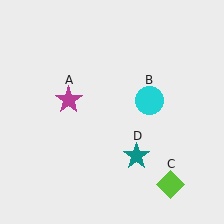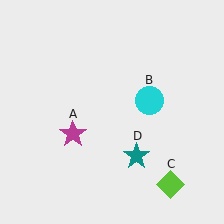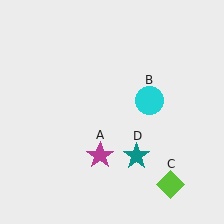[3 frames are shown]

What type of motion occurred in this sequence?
The magenta star (object A) rotated counterclockwise around the center of the scene.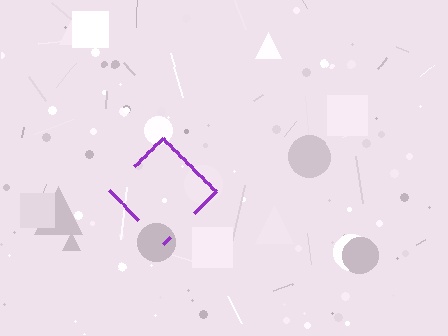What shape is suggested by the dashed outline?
The dashed outline suggests a diamond.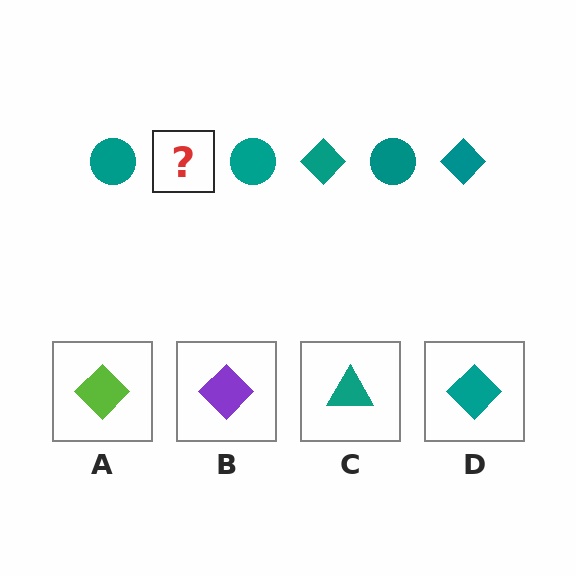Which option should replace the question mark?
Option D.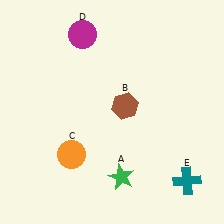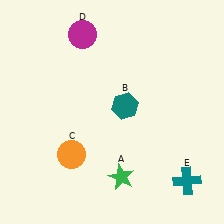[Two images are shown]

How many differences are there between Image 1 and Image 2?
There is 1 difference between the two images.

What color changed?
The hexagon (B) changed from brown in Image 1 to teal in Image 2.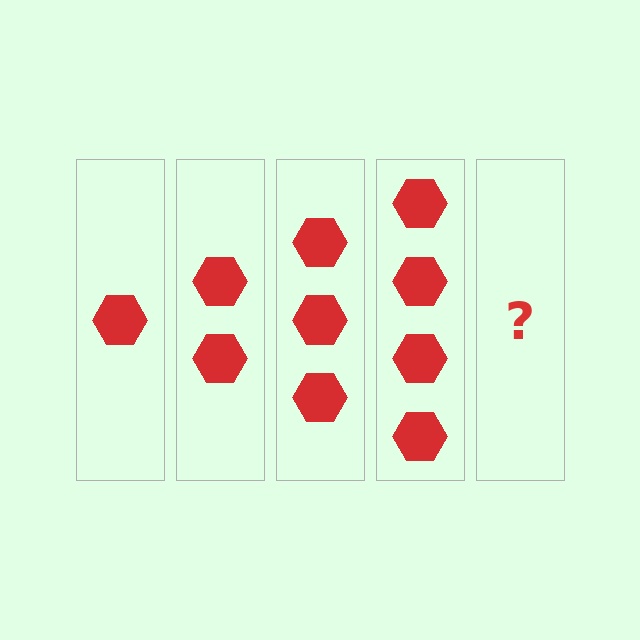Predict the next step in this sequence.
The next step is 5 hexagons.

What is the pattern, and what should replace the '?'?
The pattern is that each step adds one more hexagon. The '?' should be 5 hexagons.